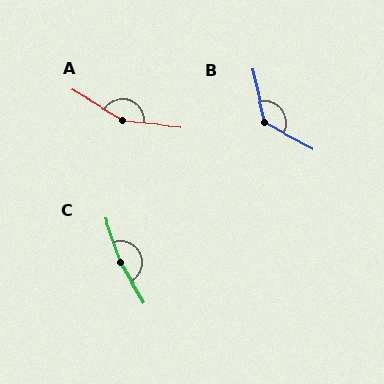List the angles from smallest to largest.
B (130°), A (155°), C (167°).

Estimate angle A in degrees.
Approximately 155 degrees.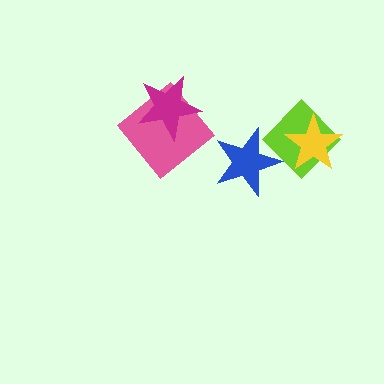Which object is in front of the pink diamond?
The magenta star is in front of the pink diamond.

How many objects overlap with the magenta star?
1 object overlaps with the magenta star.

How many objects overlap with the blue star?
1 object overlaps with the blue star.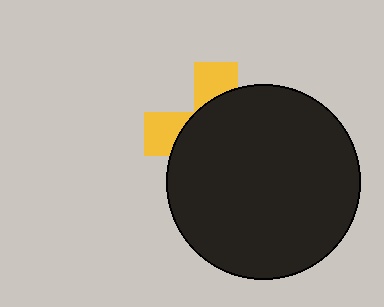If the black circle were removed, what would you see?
You would see the complete yellow cross.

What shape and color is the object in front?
The object in front is a black circle.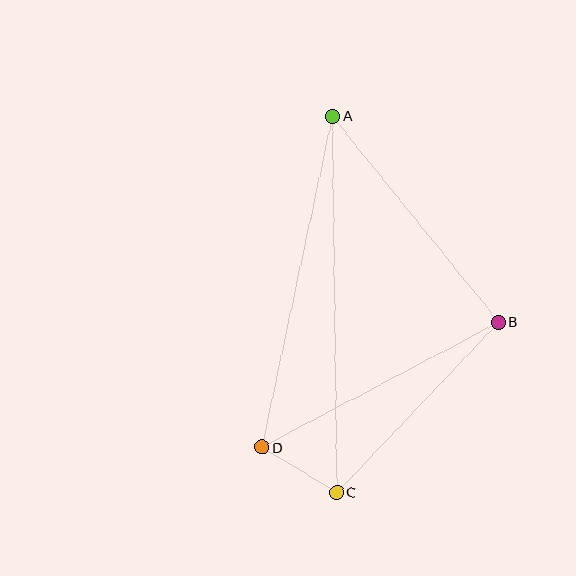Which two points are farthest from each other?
Points A and C are farthest from each other.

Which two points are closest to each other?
Points C and D are closest to each other.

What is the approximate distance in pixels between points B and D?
The distance between B and D is approximately 268 pixels.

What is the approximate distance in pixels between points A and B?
The distance between A and B is approximately 264 pixels.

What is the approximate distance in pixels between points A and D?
The distance between A and D is approximately 338 pixels.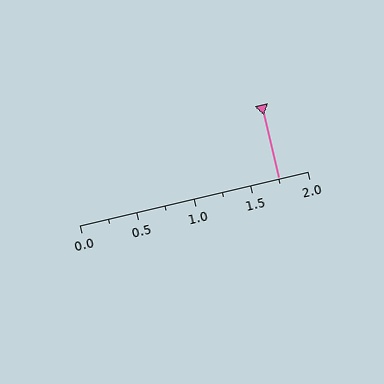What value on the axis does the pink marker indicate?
The marker indicates approximately 1.75.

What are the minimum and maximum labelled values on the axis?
The axis runs from 0.0 to 2.0.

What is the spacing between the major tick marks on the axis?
The major ticks are spaced 0.5 apart.